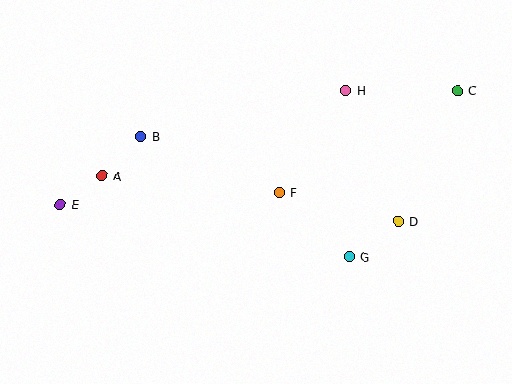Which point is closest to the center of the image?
Point F at (279, 192) is closest to the center.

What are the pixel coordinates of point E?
Point E is at (60, 205).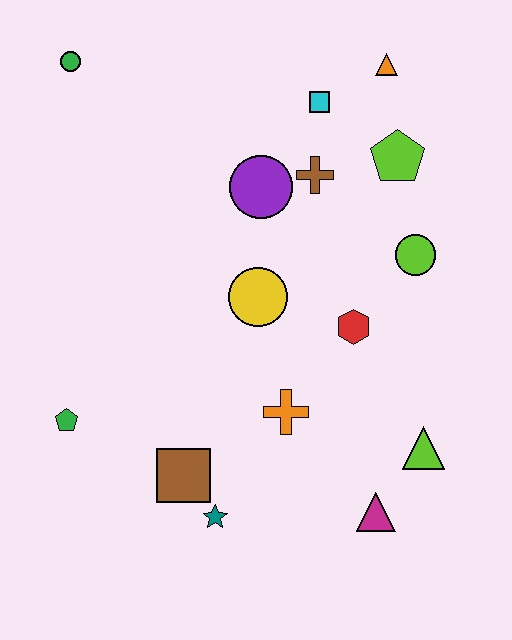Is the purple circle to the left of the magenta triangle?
Yes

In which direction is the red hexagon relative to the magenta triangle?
The red hexagon is above the magenta triangle.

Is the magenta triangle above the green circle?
No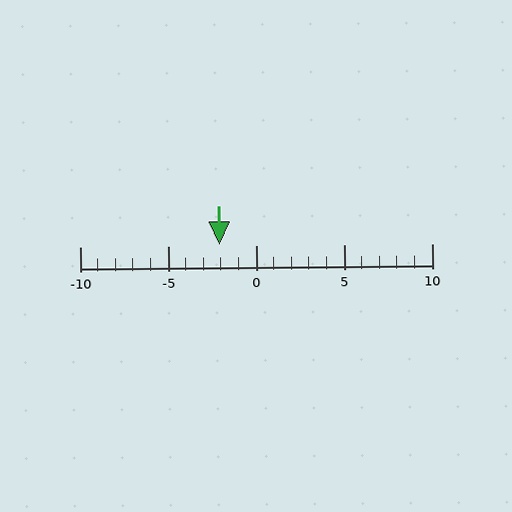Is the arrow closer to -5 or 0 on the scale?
The arrow is closer to 0.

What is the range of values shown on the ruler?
The ruler shows values from -10 to 10.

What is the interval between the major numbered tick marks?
The major tick marks are spaced 5 units apart.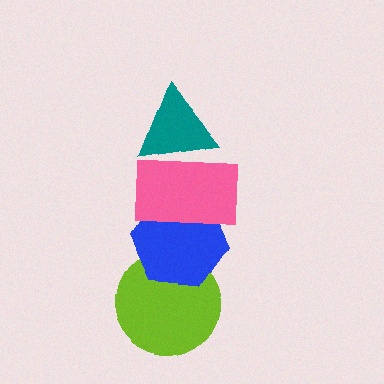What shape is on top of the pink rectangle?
The teal triangle is on top of the pink rectangle.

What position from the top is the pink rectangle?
The pink rectangle is 2nd from the top.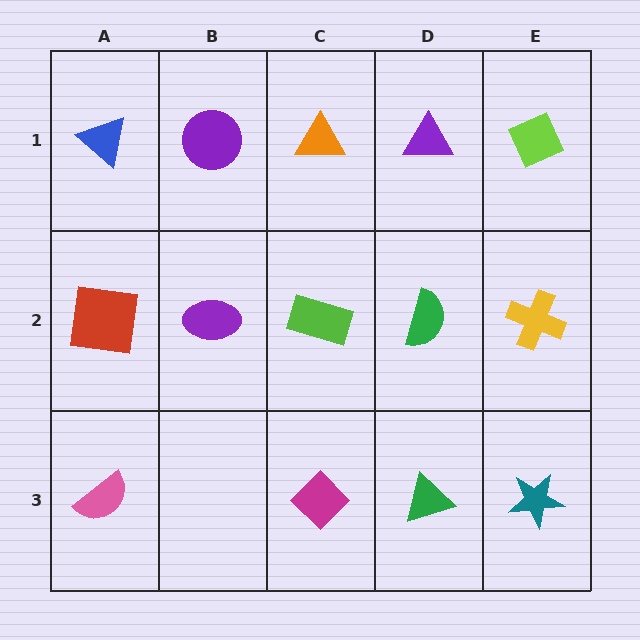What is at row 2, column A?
A red square.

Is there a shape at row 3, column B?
No, that cell is empty.